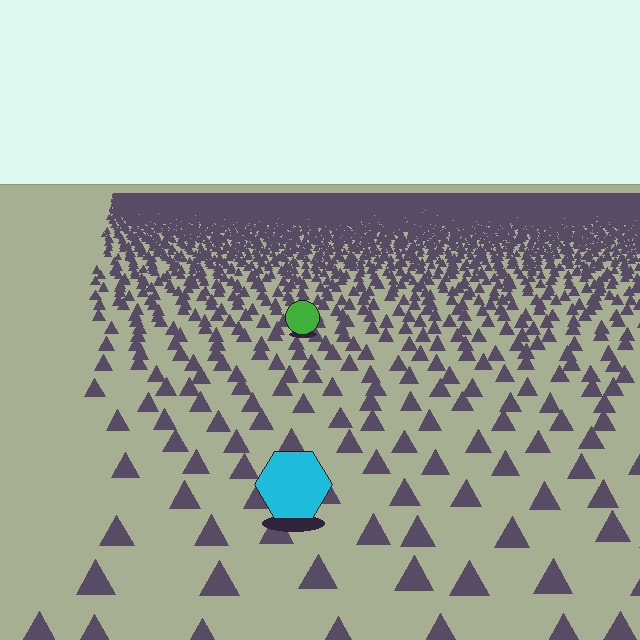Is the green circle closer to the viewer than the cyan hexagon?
No. The cyan hexagon is closer — you can tell from the texture gradient: the ground texture is coarser near it.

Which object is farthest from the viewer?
The green circle is farthest from the viewer. It appears smaller and the ground texture around it is denser.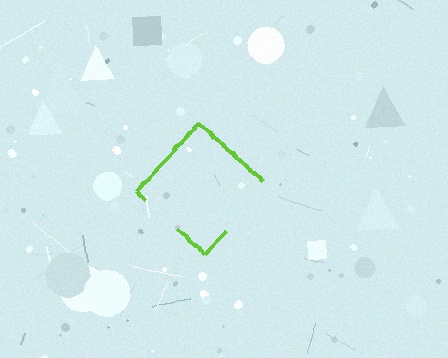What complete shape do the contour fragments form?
The contour fragments form a diamond.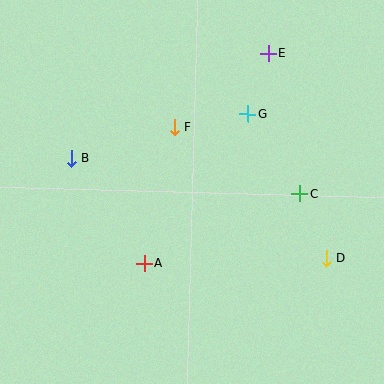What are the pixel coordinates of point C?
Point C is at (300, 194).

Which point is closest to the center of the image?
Point F at (174, 127) is closest to the center.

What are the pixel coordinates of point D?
Point D is at (326, 258).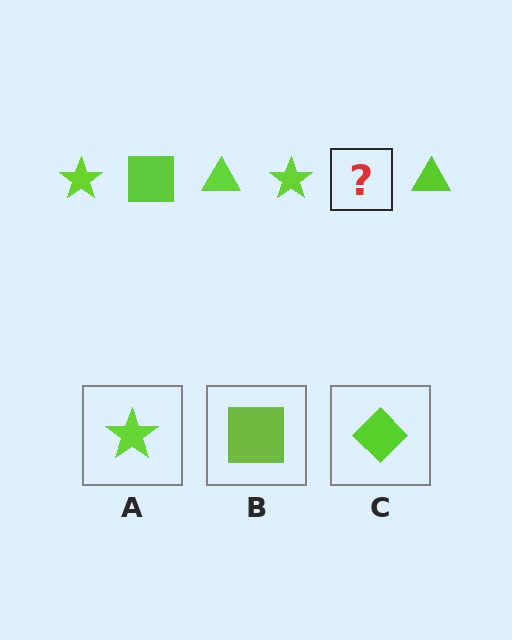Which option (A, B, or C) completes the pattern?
B.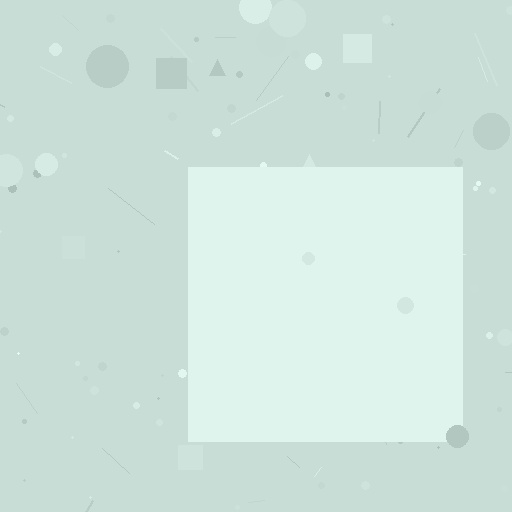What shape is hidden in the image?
A square is hidden in the image.